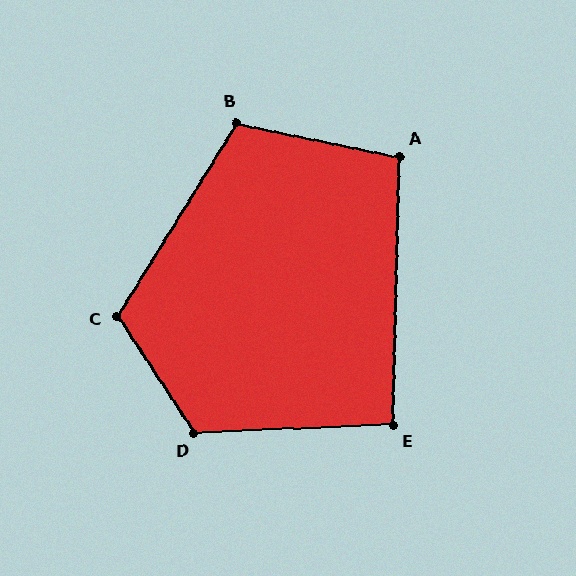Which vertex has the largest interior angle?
D, at approximately 121 degrees.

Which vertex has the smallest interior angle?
E, at approximately 94 degrees.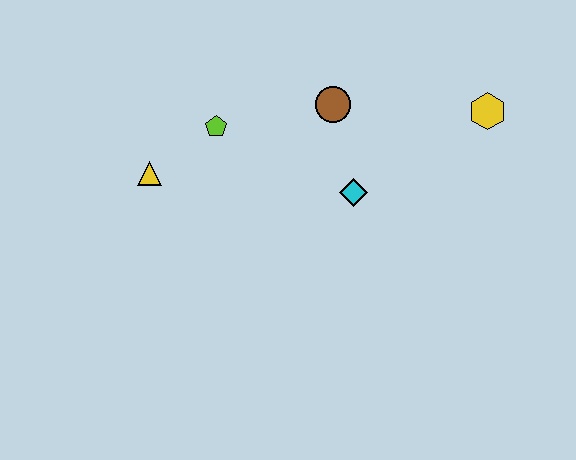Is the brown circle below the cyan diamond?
No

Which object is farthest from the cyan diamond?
The yellow triangle is farthest from the cyan diamond.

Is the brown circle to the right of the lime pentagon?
Yes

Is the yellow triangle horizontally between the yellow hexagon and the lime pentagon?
No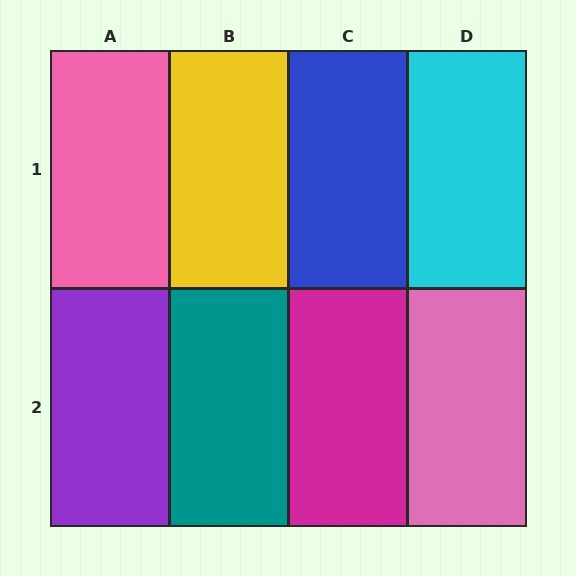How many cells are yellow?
1 cell is yellow.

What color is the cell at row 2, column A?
Purple.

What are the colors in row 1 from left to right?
Pink, yellow, blue, cyan.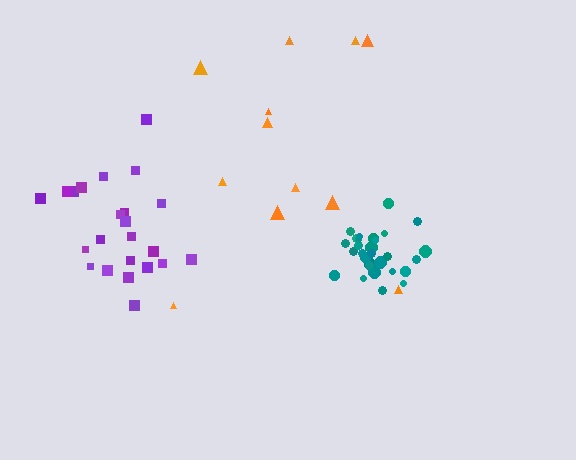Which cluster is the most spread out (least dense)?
Orange.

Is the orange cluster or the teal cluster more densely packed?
Teal.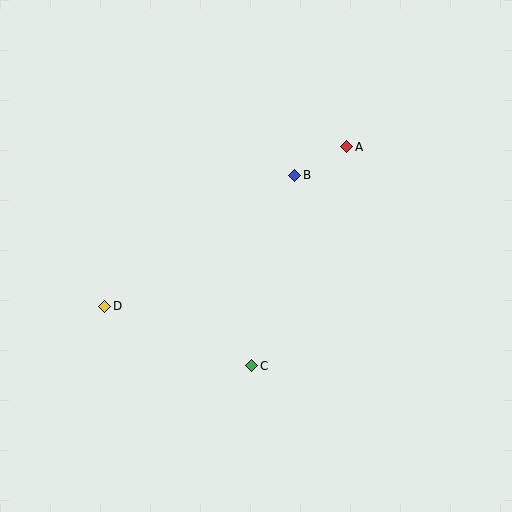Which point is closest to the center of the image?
Point B at (295, 175) is closest to the center.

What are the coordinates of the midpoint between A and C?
The midpoint between A and C is at (299, 256).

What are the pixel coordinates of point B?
Point B is at (295, 175).